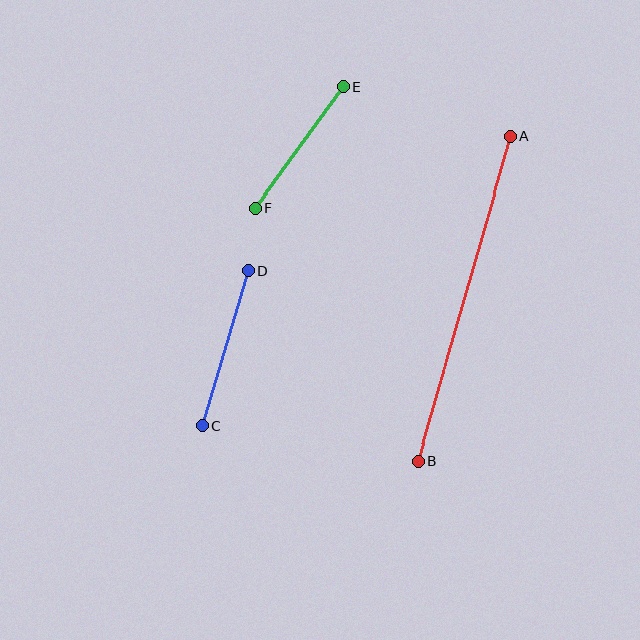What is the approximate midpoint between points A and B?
The midpoint is at approximately (464, 299) pixels.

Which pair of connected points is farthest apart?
Points A and B are farthest apart.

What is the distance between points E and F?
The distance is approximately 151 pixels.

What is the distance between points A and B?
The distance is approximately 337 pixels.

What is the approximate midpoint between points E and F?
The midpoint is at approximately (299, 148) pixels.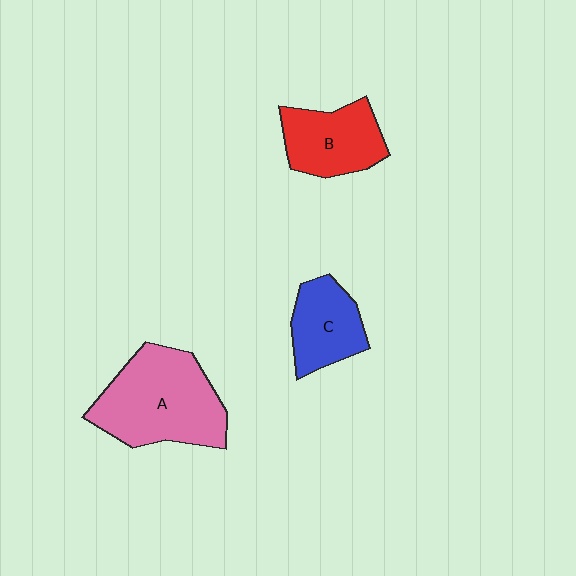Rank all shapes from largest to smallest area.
From largest to smallest: A (pink), B (red), C (blue).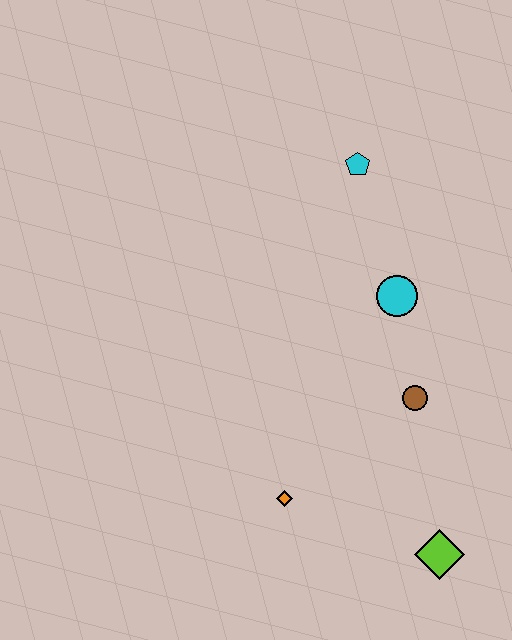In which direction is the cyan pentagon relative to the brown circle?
The cyan pentagon is above the brown circle.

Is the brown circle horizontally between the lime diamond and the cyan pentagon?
Yes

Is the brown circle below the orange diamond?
No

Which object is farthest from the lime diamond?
The cyan pentagon is farthest from the lime diamond.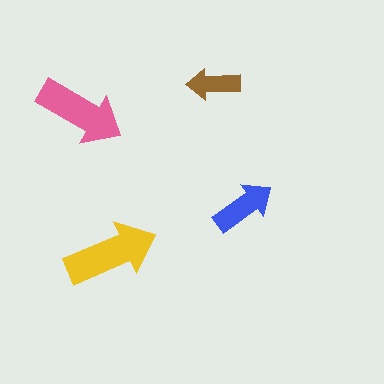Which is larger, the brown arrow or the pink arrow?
The pink one.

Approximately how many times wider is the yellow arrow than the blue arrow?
About 1.5 times wider.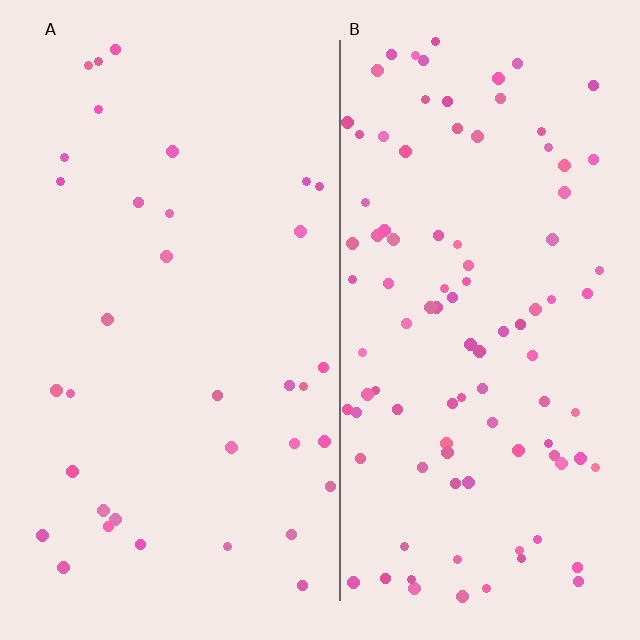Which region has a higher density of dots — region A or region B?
B (the right).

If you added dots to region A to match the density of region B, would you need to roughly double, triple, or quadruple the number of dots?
Approximately triple.